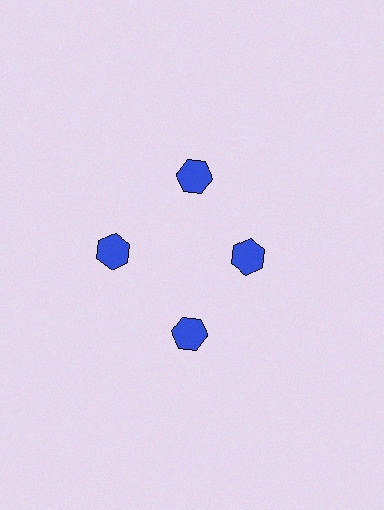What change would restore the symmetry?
The symmetry would be restored by moving it outward, back onto the ring so that all 4 hexagons sit at equal angles and equal distance from the center.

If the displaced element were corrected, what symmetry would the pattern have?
It would have 4-fold rotational symmetry — the pattern would map onto itself every 90 degrees.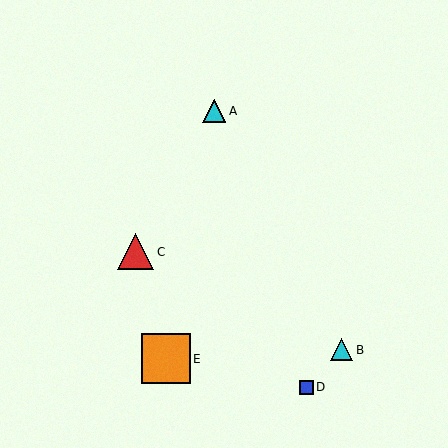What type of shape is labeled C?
Shape C is a red triangle.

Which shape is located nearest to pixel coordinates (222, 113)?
The cyan triangle (labeled A) at (214, 111) is nearest to that location.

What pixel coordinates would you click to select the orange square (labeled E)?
Click at (166, 359) to select the orange square E.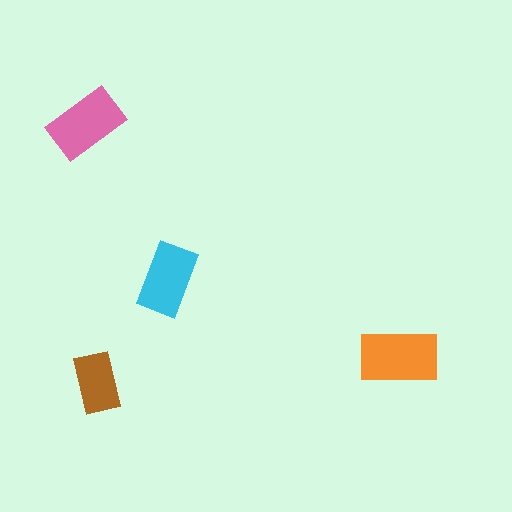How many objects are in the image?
There are 4 objects in the image.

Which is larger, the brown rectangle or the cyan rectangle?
The cyan one.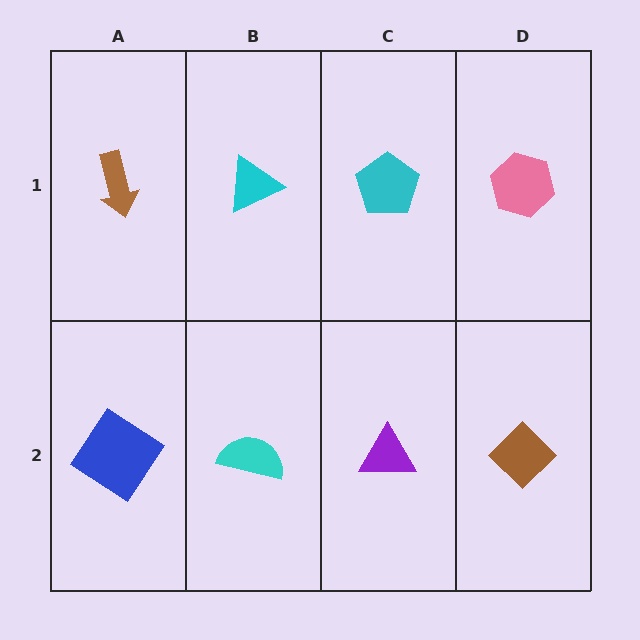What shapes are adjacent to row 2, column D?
A pink hexagon (row 1, column D), a purple triangle (row 2, column C).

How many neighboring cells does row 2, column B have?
3.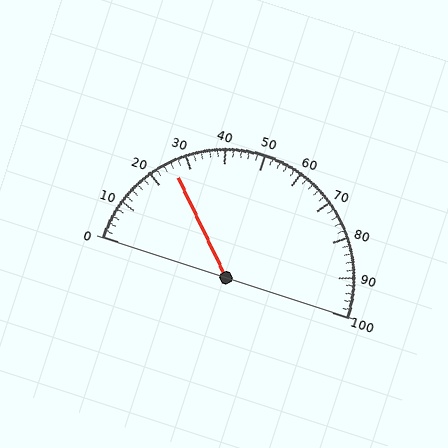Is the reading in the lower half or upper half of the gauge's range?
The reading is in the lower half of the range (0 to 100).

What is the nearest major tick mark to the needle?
The nearest major tick mark is 30.